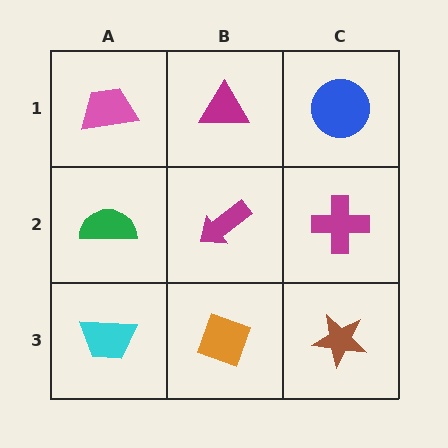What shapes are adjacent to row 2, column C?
A blue circle (row 1, column C), a brown star (row 3, column C), a magenta arrow (row 2, column B).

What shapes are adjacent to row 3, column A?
A green semicircle (row 2, column A), an orange diamond (row 3, column B).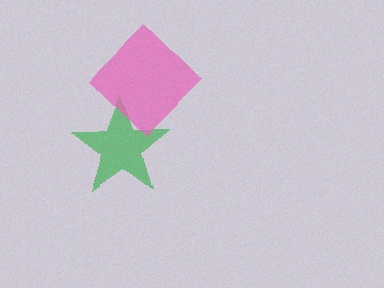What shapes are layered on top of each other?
The layered shapes are: a green star, a pink diamond.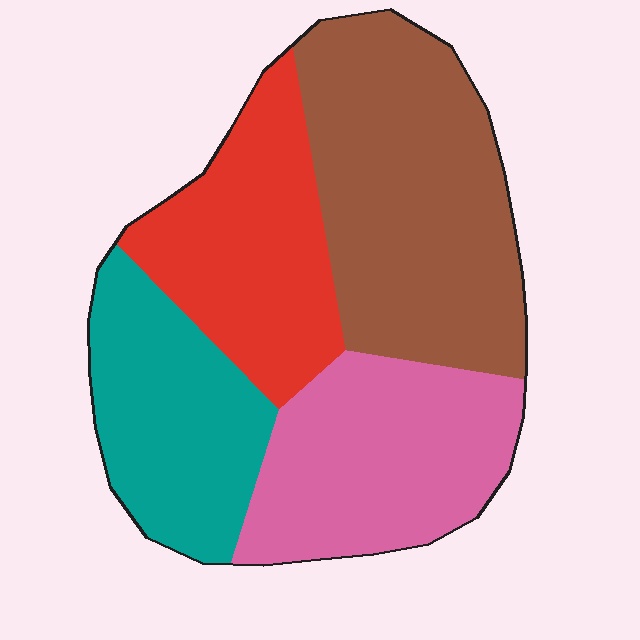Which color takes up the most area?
Brown, at roughly 35%.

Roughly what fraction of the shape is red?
Red covers around 20% of the shape.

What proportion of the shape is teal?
Teal covers 20% of the shape.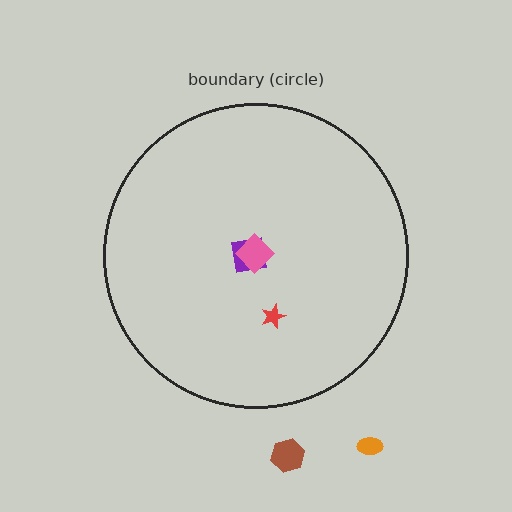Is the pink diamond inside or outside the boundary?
Inside.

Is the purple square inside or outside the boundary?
Inside.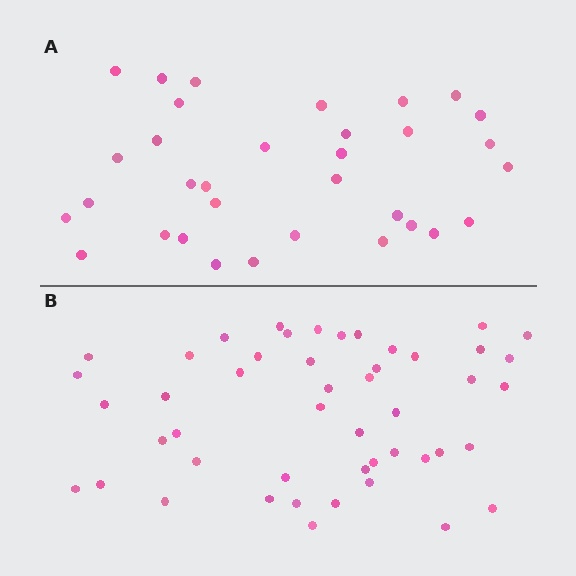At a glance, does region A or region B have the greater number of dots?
Region B (the bottom region) has more dots.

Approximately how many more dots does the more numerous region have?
Region B has approximately 15 more dots than region A.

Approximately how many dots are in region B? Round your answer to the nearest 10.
About 50 dots. (The exact count is 48, which rounds to 50.)